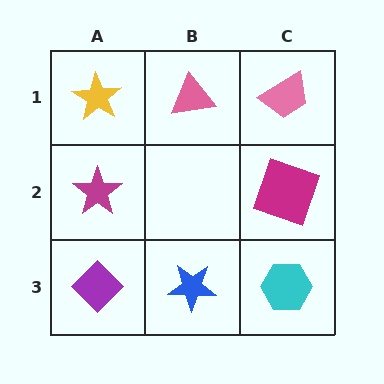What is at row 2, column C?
A magenta square.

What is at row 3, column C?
A cyan hexagon.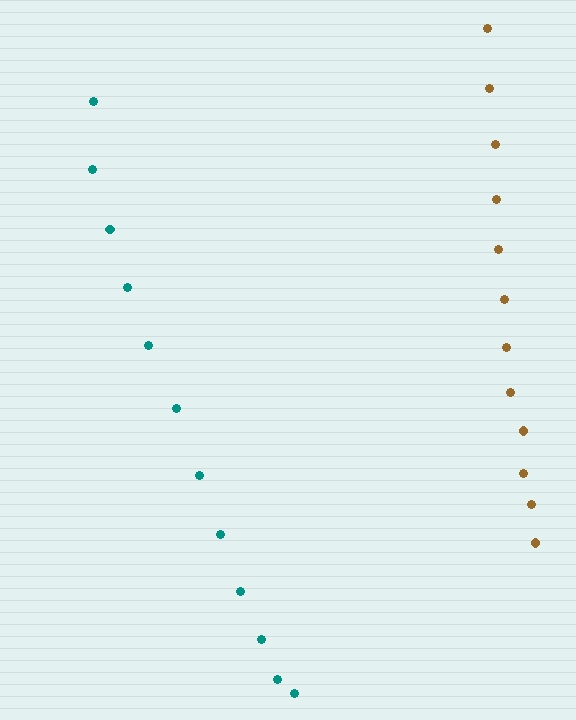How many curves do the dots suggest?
There are 2 distinct paths.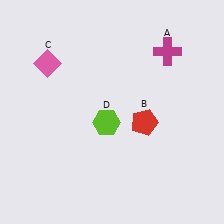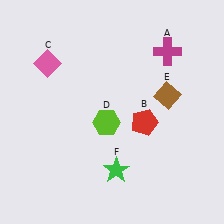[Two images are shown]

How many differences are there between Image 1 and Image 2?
There are 2 differences between the two images.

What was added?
A brown diamond (E), a green star (F) were added in Image 2.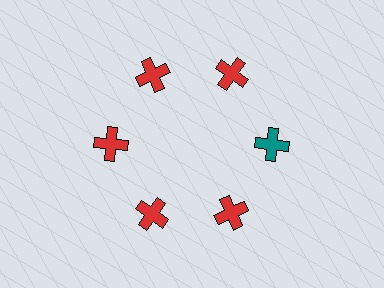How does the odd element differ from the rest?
It has a different color: teal instead of red.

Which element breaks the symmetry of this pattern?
The teal cross at roughly the 3 o'clock position breaks the symmetry. All other shapes are red crosses.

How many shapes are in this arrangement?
There are 6 shapes arranged in a ring pattern.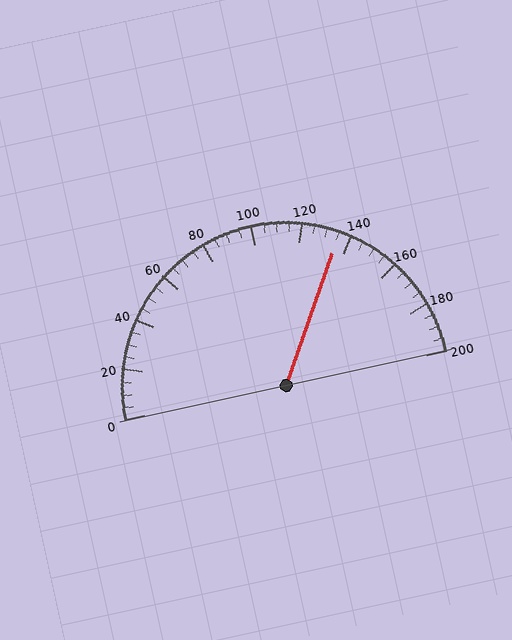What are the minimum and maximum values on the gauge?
The gauge ranges from 0 to 200.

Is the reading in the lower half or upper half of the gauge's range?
The reading is in the upper half of the range (0 to 200).